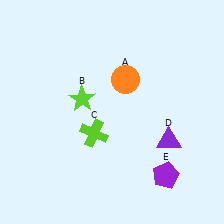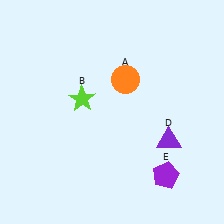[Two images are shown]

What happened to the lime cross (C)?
The lime cross (C) was removed in Image 2. It was in the bottom-left area of Image 1.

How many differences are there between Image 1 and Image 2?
There is 1 difference between the two images.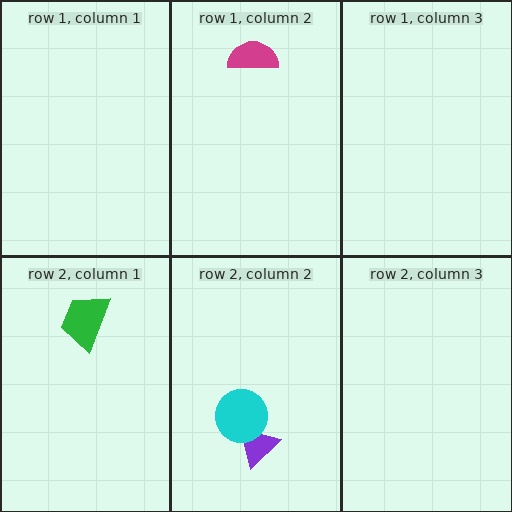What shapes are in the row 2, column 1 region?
The green trapezoid.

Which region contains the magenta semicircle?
The row 1, column 2 region.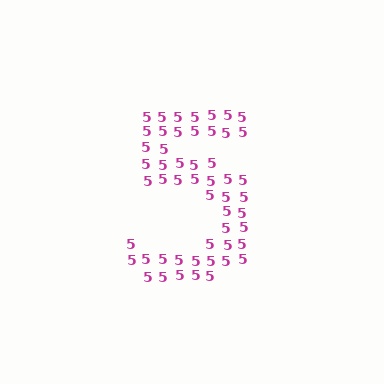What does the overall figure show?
The overall figure shows the digit 5.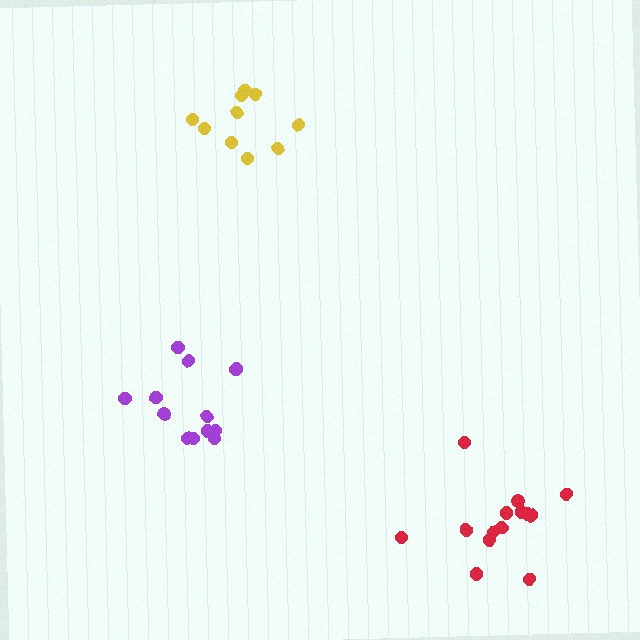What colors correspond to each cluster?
The clusters are colored: purple, red, yellow.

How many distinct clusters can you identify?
There are 3 distinct clusters.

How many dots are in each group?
Group 1: 13 dots, Group 2: 14 dots, Group 3: 10 dots (37 total).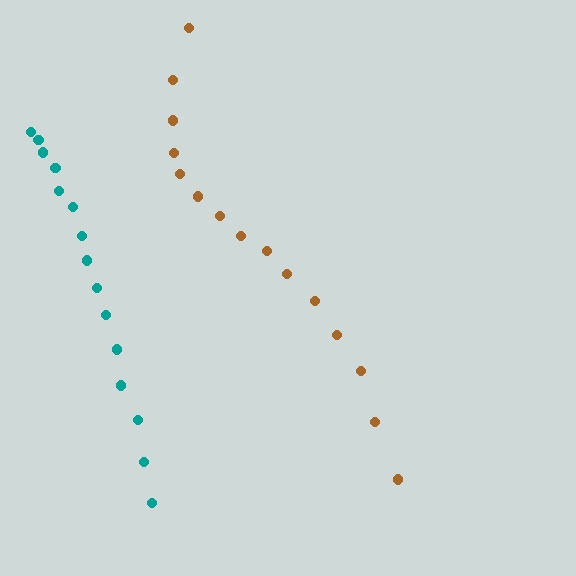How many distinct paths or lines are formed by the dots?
There are 2 distinct paths.